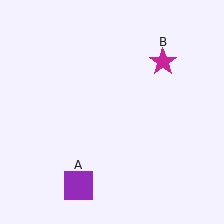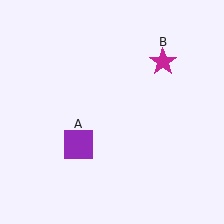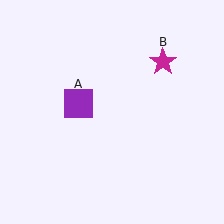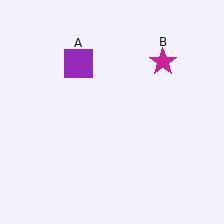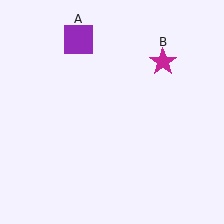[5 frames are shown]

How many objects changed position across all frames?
1 object changed position: purple square (object A).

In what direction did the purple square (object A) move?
The purple square (object A) moved up.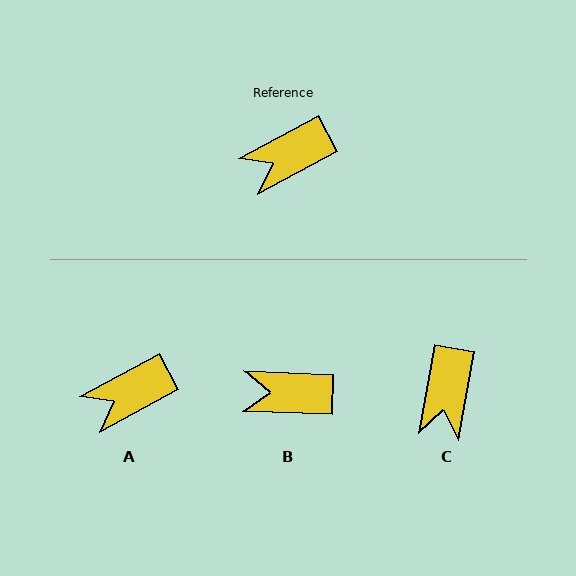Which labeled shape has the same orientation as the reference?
A.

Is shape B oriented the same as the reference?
No, it is off by about 30 degrees.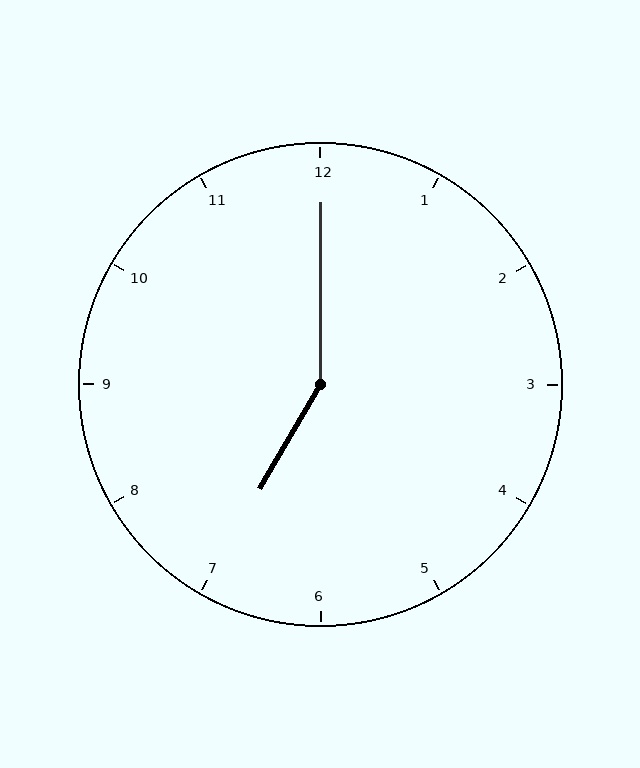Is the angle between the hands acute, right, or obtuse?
It is obtuse.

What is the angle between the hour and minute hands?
Approximately 150 degrees.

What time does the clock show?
7:00.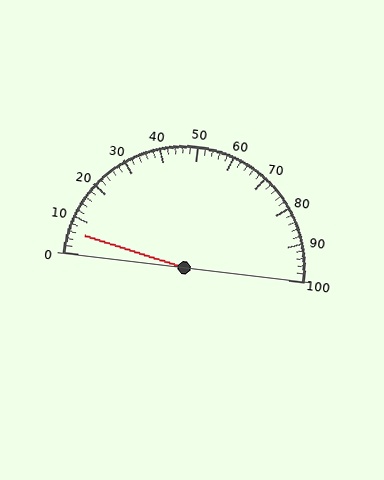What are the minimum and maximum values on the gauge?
The gauge ranges from 0 to 100.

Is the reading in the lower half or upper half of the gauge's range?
The reading is in the lower half of the range (0 to 100).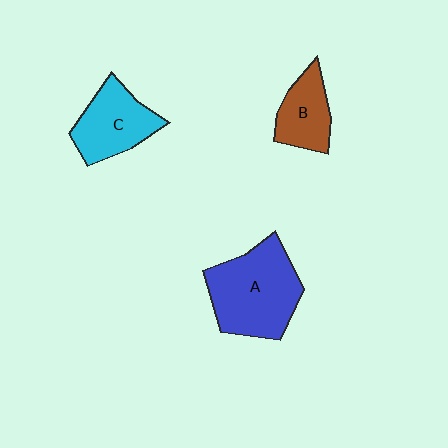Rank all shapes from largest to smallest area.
From largest to smallest: A (blue), C (cyan), B (brown).